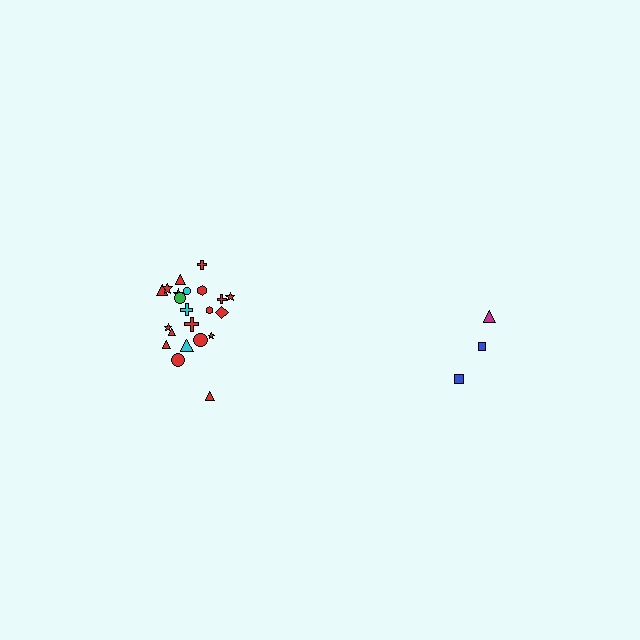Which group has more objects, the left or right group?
The left group.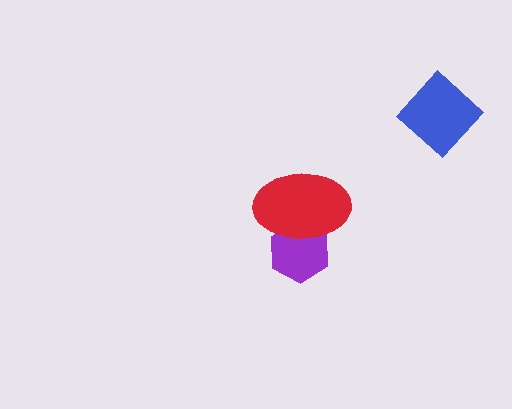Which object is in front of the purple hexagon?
The red ellipse is in front of the purple hexagon.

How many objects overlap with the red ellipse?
1 object overlaps with the red ellipse.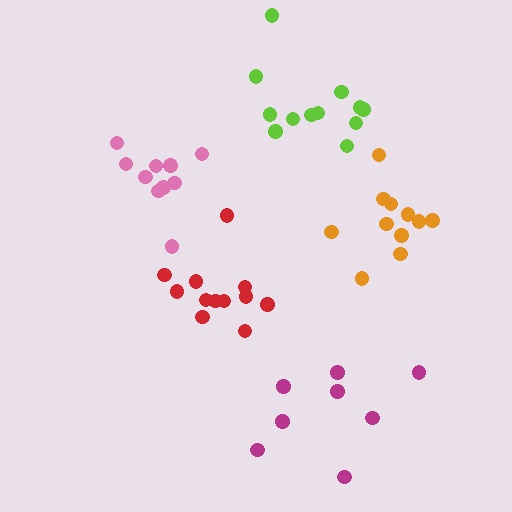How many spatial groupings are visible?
There are 5 spatial groupings.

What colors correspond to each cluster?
The clusters are colored: red, magenta, lime, pink, orange.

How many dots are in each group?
Group 1: 12 dots, Group 2: 8 dots, Group 3: 12 dots, Group 4: 10 dots, Group 5: 11 dots (53 total).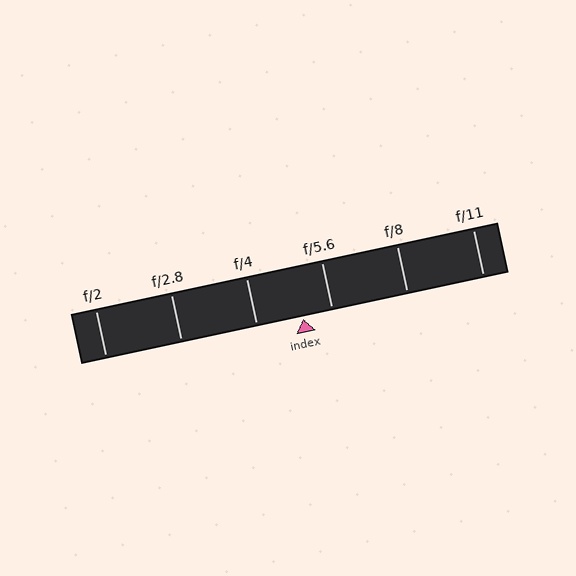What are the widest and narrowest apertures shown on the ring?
The widest aperture shown is f/2 and the narrowest is f/11.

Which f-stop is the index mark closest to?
The index mark is closest to f/5.6.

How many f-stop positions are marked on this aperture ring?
There are 6 f-stop positions marked.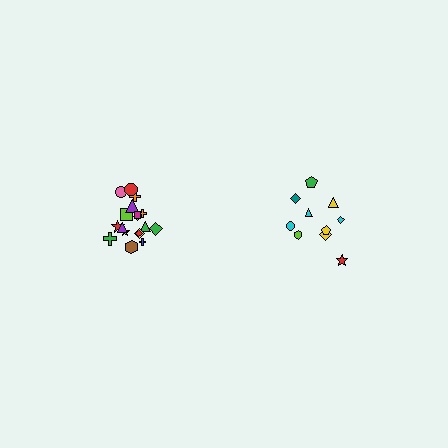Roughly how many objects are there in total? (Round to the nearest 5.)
Roughly 30 objects in total.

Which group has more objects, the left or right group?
The left group.